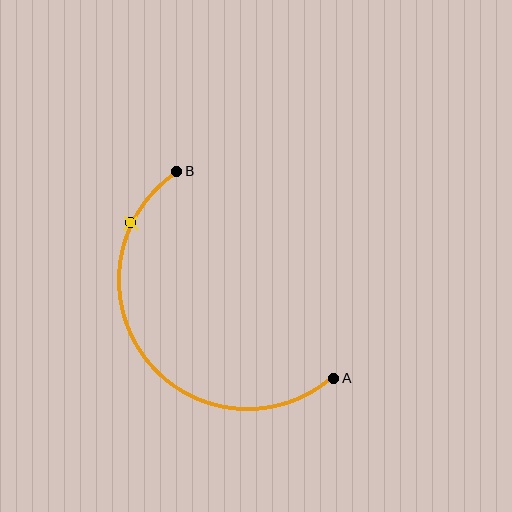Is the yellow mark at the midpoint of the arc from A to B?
No. The yellow mark lies on the arc but is closer to endpoint B. The arc midpoint would be at the point on the curve equidistant along the arc from both A and B.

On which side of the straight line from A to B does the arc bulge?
The arc bulges below and to the left of the straight line connecting A and B.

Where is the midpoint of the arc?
The arc midpoint is the point on the curve farthest from the straight line joining A and B. It sits below and to the left of that line.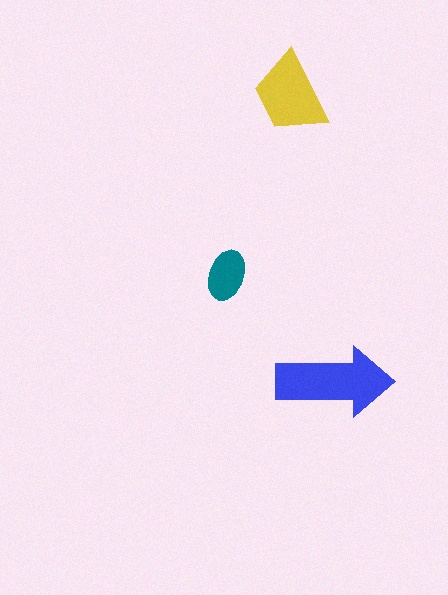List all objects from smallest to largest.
The teal ellipse, the yellow trapezoid, the blue arrow.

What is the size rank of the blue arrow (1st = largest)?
1st.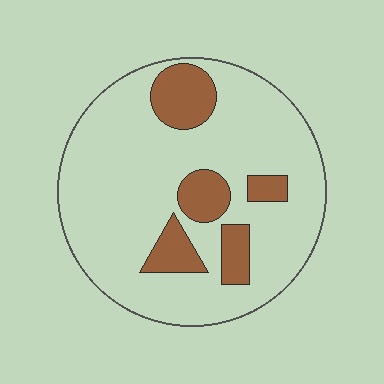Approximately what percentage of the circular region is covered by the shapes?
Approximately 20%.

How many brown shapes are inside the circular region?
5.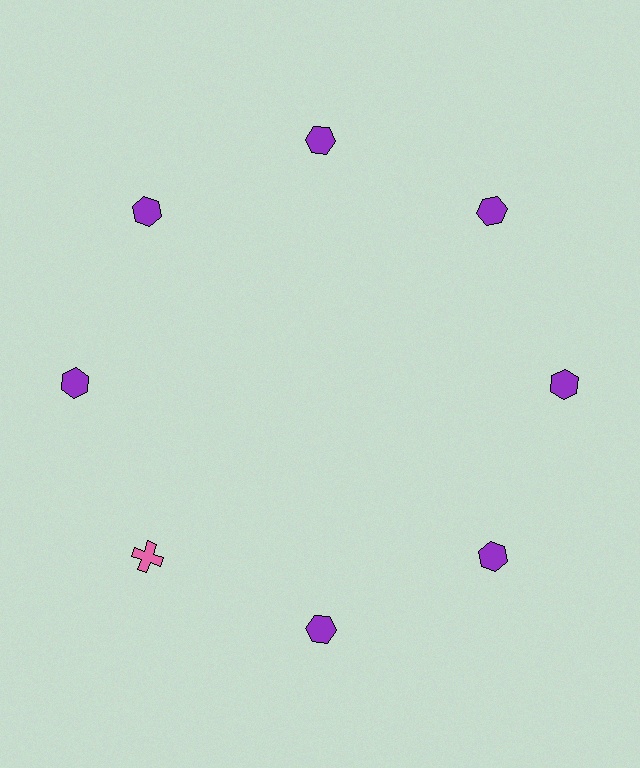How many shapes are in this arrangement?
There are 8 shapes arranged in a ring pattern.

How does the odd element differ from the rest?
It differs in both color (pink instead of purple) and shape (cross instead of hexagon).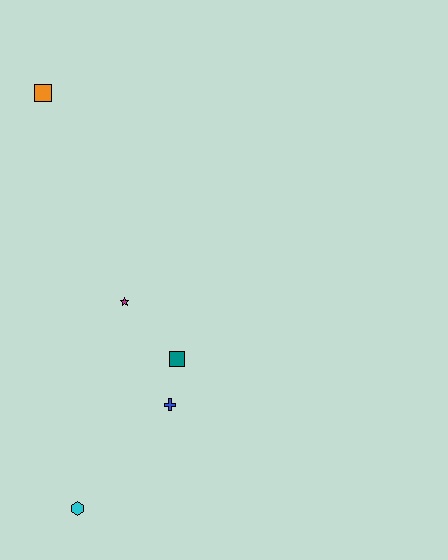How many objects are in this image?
There are 5 objects.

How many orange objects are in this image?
There is 1 orange object.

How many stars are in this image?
There is 1 star.